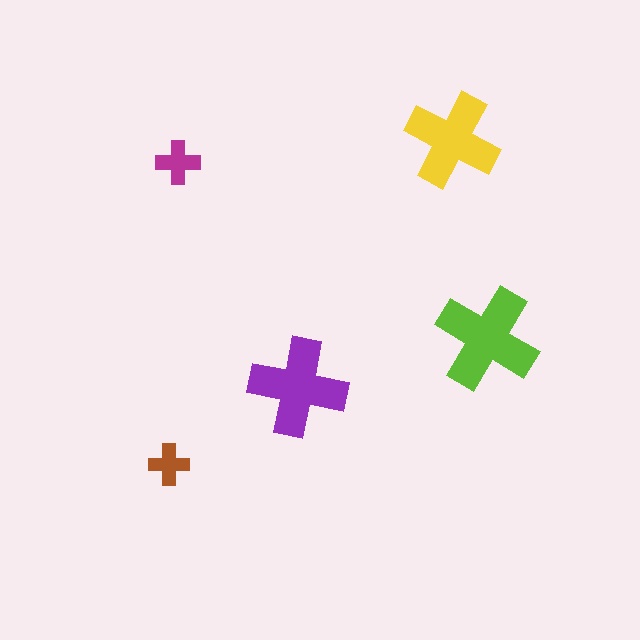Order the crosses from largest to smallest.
the lime one, the purple one, the yellow one, the magenta one, the brown one.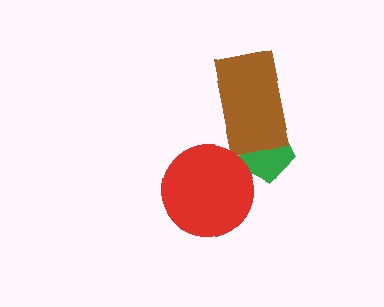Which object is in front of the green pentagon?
The brown rectangle is in front of the green pentagon.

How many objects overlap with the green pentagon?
1 object overlaps with the green pentagon.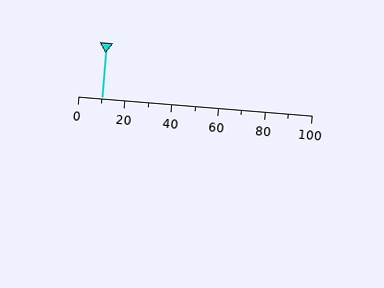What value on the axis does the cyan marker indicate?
The marker indicates approximately 10.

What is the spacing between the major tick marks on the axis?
The major ticks are spaced 20 apart.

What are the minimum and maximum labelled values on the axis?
The axis runs from 0 to 100.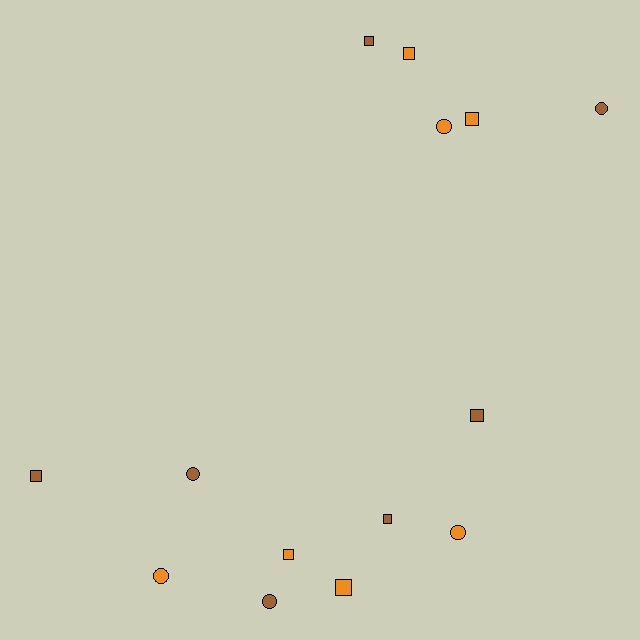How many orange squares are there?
There are 4 orange squares.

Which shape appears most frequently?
Square, with 8 objects.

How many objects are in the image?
There are 14 objects.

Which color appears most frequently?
Brown, with 7 objects.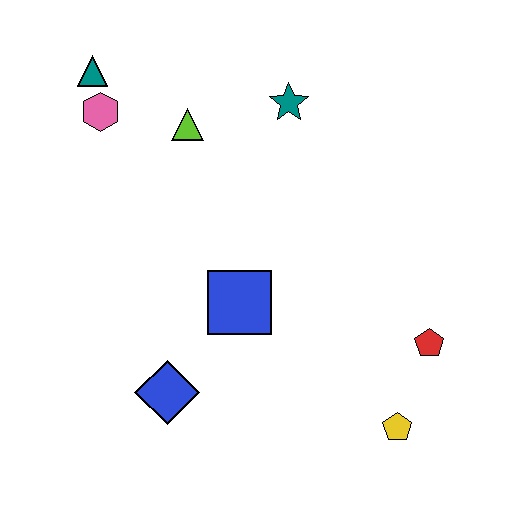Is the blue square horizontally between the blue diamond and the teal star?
Yes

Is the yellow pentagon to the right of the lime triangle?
Yes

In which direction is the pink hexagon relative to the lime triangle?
The pink hexagon is to the left of the lime triangle.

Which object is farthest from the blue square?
The teal triangle is farthest from the blue square.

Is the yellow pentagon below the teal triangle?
Yes